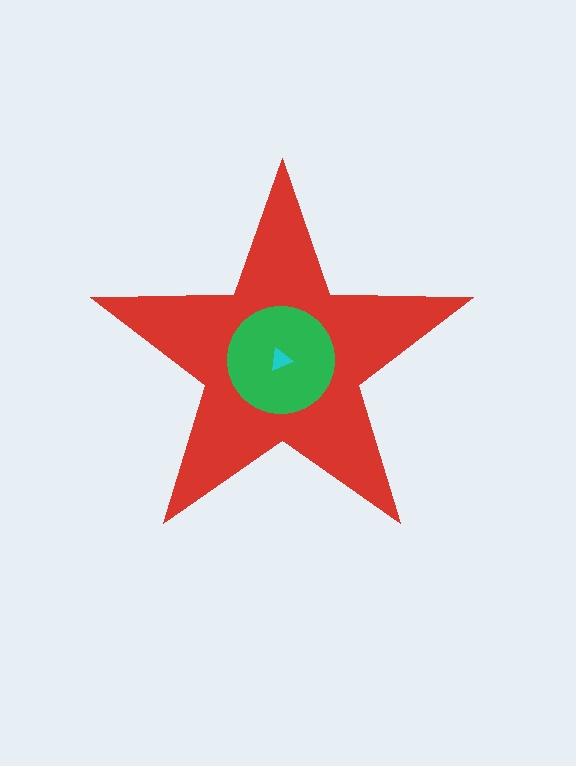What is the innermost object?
The cyan triangle.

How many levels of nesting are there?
3.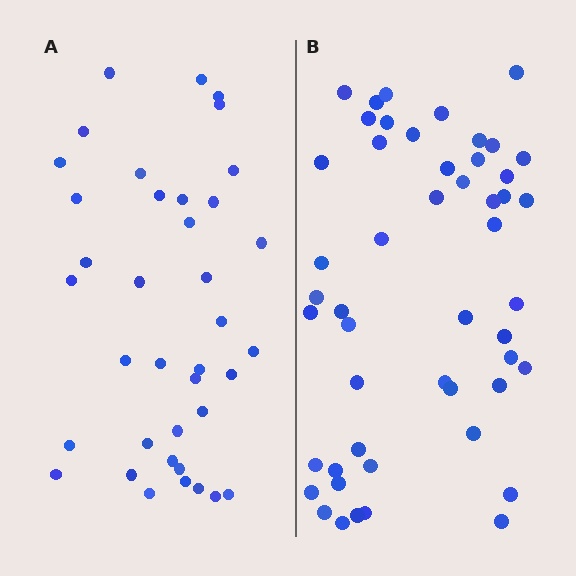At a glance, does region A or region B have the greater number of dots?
Region B (the right region) has more dots.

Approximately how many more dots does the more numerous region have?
Region B has roughly 12 or so more dots than region A.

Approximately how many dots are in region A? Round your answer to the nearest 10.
About 40 dots. (The exact count is 38, which rounds to 40.)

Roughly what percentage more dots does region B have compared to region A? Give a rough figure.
About 30% more.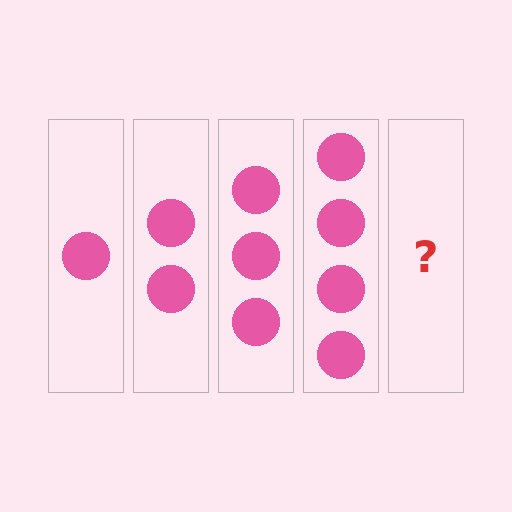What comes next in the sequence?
The next element should be 5 circles.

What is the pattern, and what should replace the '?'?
The pattern is that each step adds one more circle. The '?' should be 5 circles.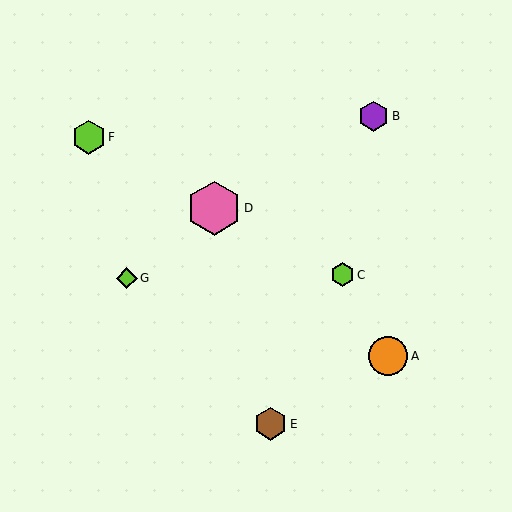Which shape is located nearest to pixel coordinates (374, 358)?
The orange circle (labeled A) at (388, 356) is nearest to that location.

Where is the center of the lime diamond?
The center of the lime diamond is at (127, 278).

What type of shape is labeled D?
Shape D is a pink hexagon.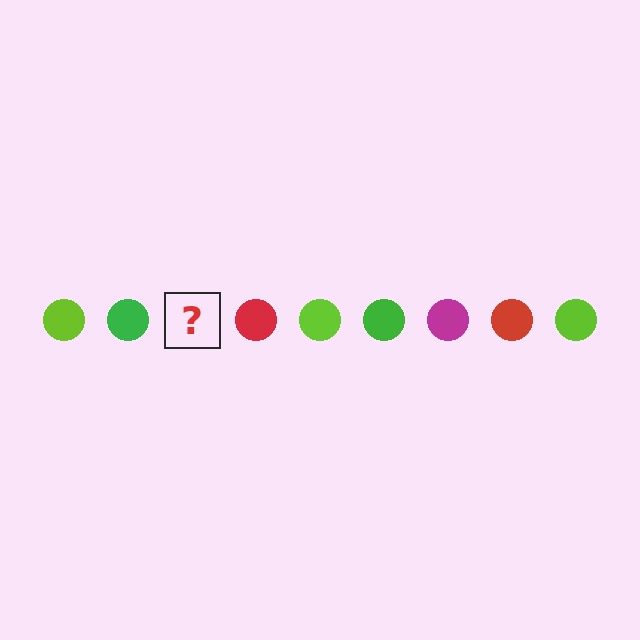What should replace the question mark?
The question mark should be replaced with a magenta circle.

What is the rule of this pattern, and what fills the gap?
The rule is that the pattern cycles through lime, green, magenta, red circles. The gap should be filled with a magenta circle.